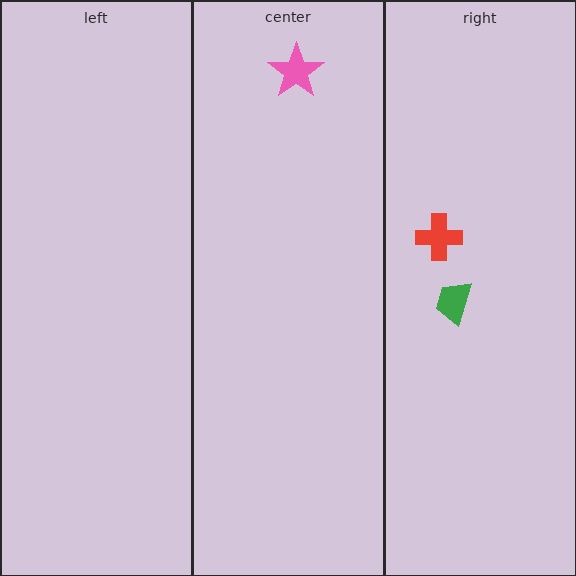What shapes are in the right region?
The red cross, the green trapezoid.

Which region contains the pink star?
The center region.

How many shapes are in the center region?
1.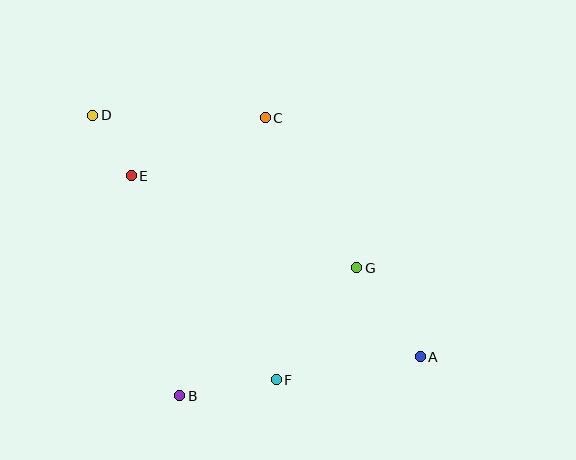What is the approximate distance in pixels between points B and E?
The distance between B and E is approximately 226 pixels.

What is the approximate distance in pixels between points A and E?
The distance between A and E is approximately 341 pixels.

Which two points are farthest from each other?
Points A and D are farthest from each other.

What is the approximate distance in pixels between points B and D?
The distance between B and D is approximately 294 pixels.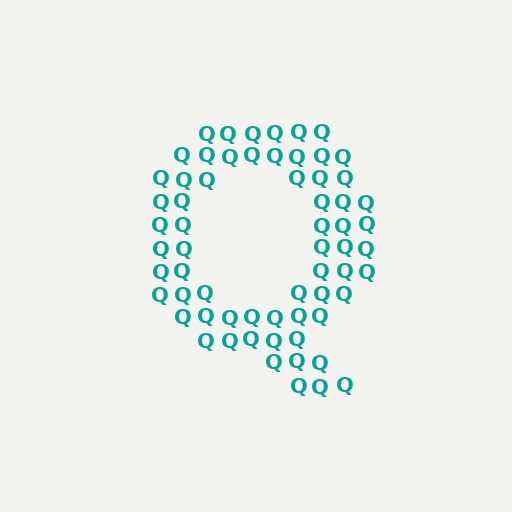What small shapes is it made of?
It is made of small letter Q's.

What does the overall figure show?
The overall figure shows the letter Q.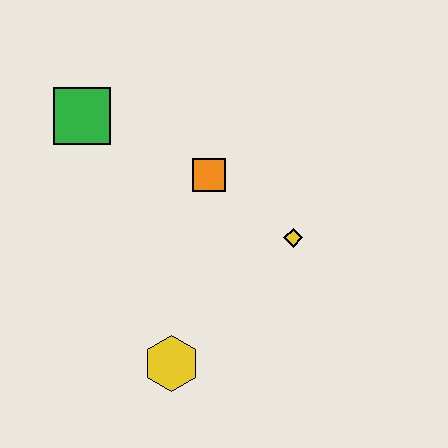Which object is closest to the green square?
The orange square is closest to the green square.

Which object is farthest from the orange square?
The yellow hexagon is farthest from the orange square.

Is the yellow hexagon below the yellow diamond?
Yes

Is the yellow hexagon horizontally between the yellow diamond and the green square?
Yes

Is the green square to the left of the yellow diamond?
Yes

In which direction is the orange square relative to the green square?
The orange square is to the right of the green square.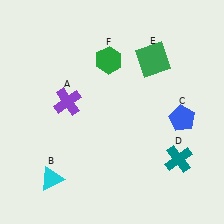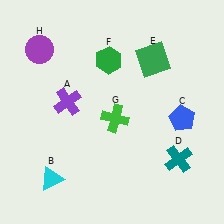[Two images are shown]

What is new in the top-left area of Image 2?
A purple circle (H) was added in the top-left area of Image 2.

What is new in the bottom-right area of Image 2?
A green cross (G) was added in the bottom-right area of Image 2.